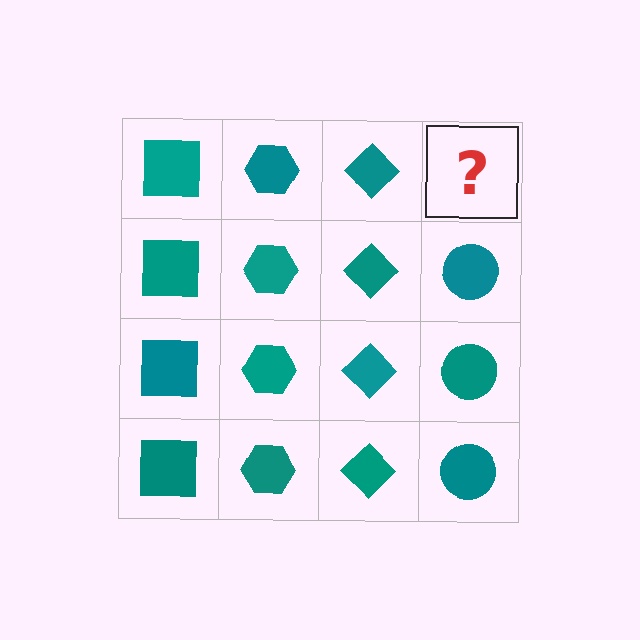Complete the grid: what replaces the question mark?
The question mark should be replaced with a teal circle.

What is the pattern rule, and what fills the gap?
The rule is that each column has a consistent shape. The gap should be filled with a teal circle.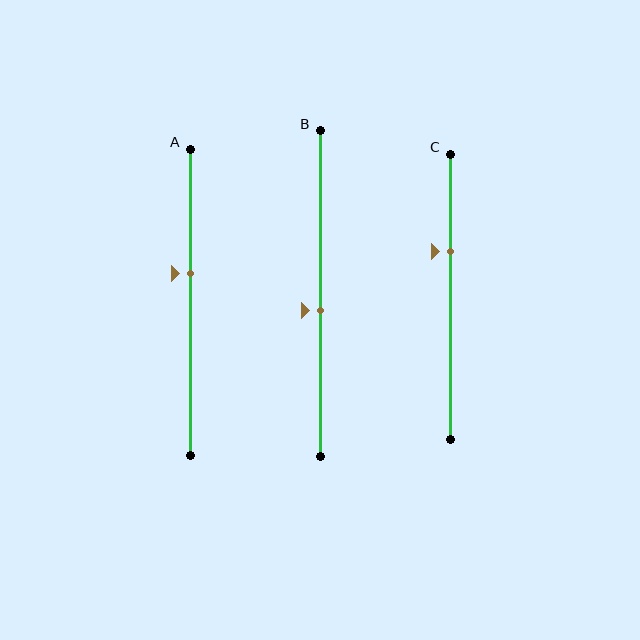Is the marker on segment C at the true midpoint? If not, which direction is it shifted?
No, the marker on segment C is shifted upward by about 16% of the segment length.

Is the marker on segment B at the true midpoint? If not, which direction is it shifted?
No, the marker on segment B is shifted downward by about 5% of the segment length.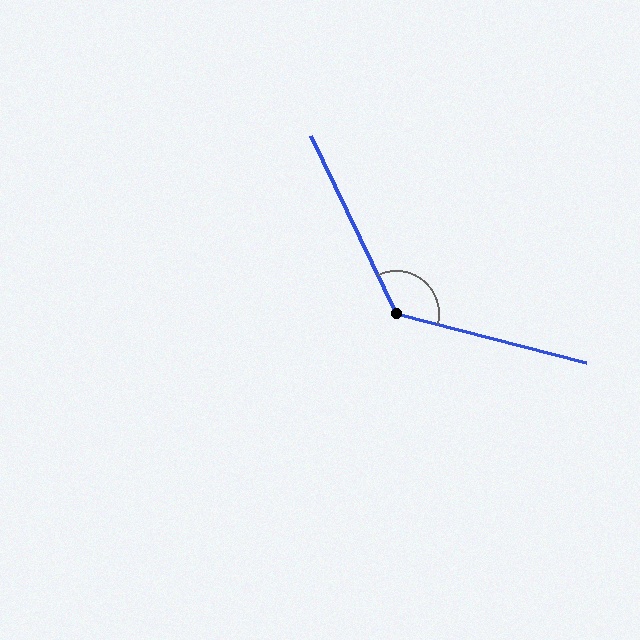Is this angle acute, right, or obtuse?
It is obtuse.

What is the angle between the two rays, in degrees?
Approximately 130 degrees.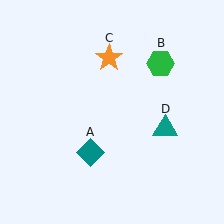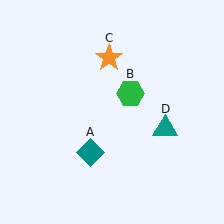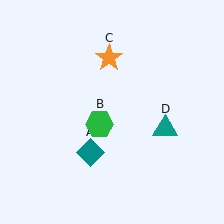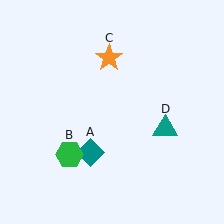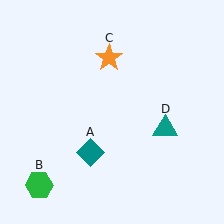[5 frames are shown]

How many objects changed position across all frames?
1 object changed position: green hexagon (object B).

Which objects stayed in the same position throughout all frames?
Teal diamond (object A) and orange star (object C) and teal triangle (object D) remained stationary.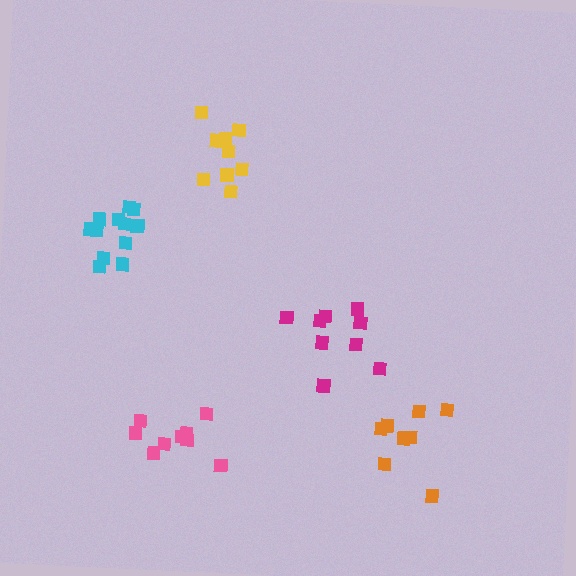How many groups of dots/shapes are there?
There are 5 groups.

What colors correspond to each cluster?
The clusters are colored: magenta, yellow, pink, orange, cyan.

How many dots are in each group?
Group 1: 9 dots, Group 2: 9 dots, Group 3: 9 dots, Group 4: 8 dots, Group 5: 12 dots (47 total).